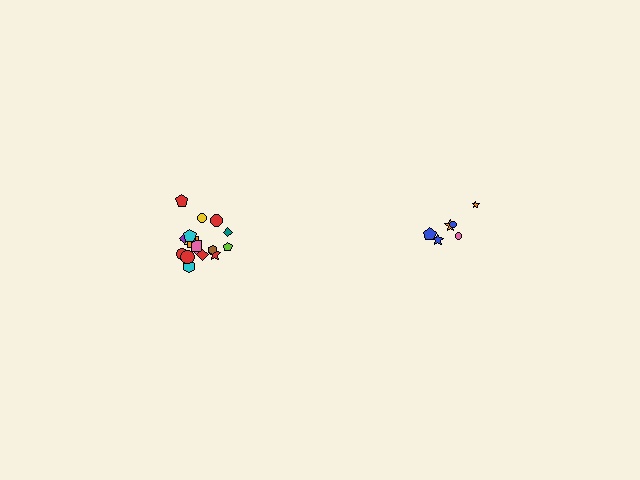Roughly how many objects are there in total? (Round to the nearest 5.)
Roughly 25 objects in total.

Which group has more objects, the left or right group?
The left group.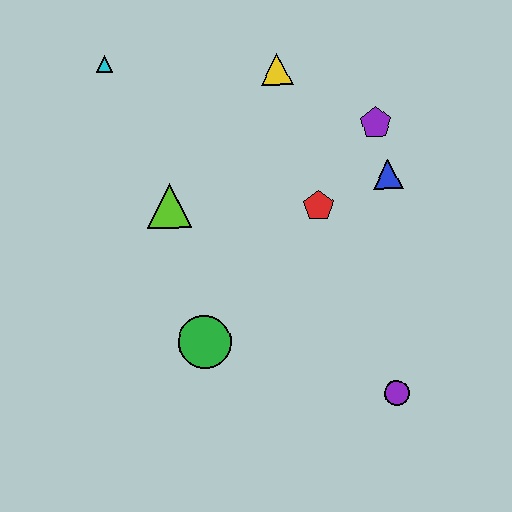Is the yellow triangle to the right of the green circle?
Yes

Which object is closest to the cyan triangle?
The lime triangle is closest to the cyan triangle.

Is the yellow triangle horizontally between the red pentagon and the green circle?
Yes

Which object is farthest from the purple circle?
The cyan triangle is farthest from the purple circle.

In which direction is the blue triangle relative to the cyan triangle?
The blue triangle is to the right of the cyan triangle.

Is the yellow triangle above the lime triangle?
Yes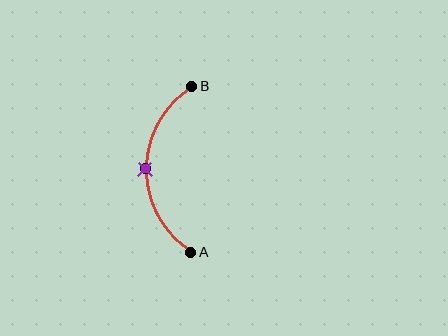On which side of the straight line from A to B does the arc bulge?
The arc bulges to the left of the straight line connecting A and B.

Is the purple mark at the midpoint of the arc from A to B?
Yes. The purple mark lies on the arc at equal arc-length from both A and B — it is the arc midpoint.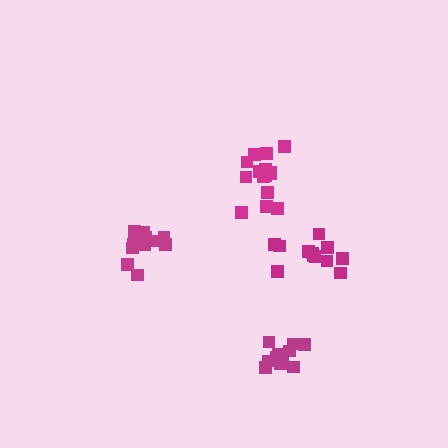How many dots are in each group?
Group 1: 13 dots, Group 2: 12 dots, Group 3: 12 dots, Group 4: 16 dots (53 total).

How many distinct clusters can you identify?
There are 4 distinct clusters.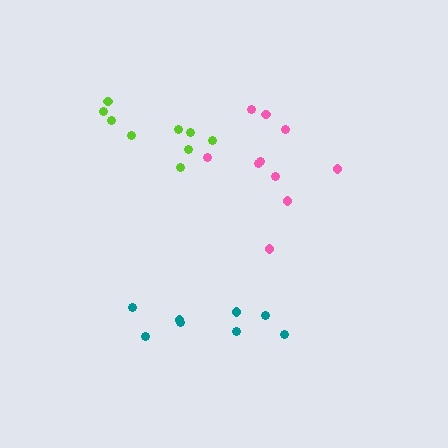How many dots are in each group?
Group 1: 10 dots, Group 2: 8 dots, Group 3: 9 dots (27 total).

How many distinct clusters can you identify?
There are 3 distinct clusters.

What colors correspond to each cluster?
The clusters are colored: pink, teal, lime.